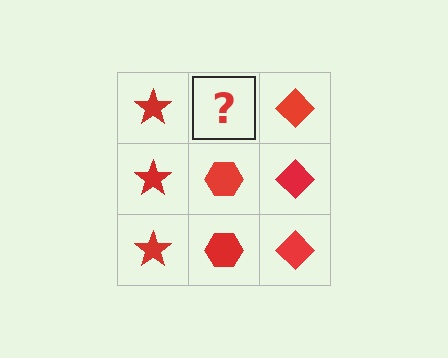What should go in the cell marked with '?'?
The missing cell should contain a red hexagon.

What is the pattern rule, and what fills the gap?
The rule is that each column has a consistent shape. The gap should be filled with a red hexagon.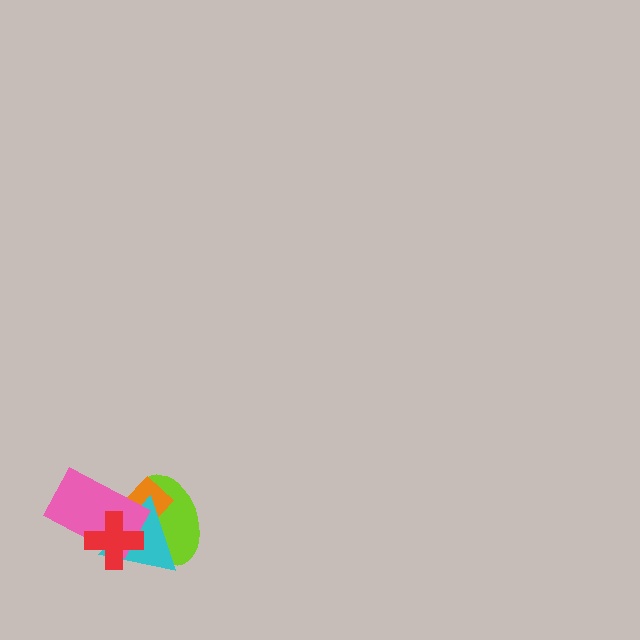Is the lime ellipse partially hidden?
Yes, it is partially covered by another shape.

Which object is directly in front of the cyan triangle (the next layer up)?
The pink rectangle is directly in front of the cyan triangle.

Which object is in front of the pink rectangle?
The red cross is in front of the pink rectangle.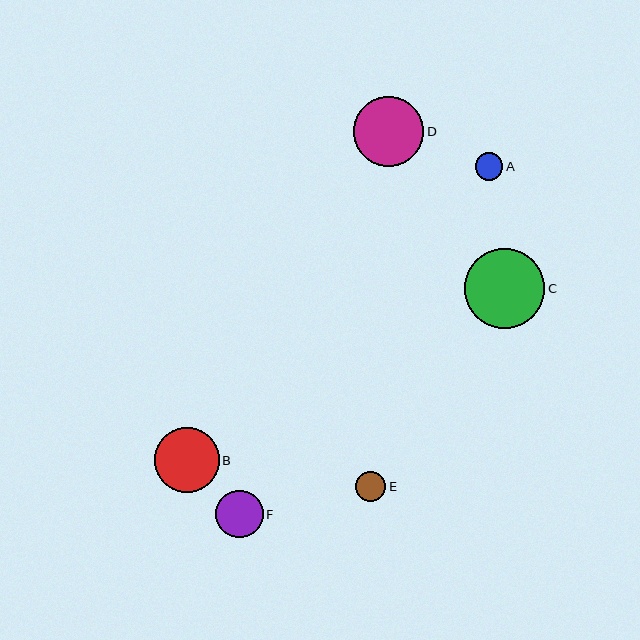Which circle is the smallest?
Circle A is the smallest with a size of approximately 27 pixels.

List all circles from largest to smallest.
From largest to smallest: C, D, B, F, E, A.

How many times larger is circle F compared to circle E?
Circle F is approximately 1.6 times the size of circle E.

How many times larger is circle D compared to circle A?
Circle D is approximately 2.6 times the size of circle A.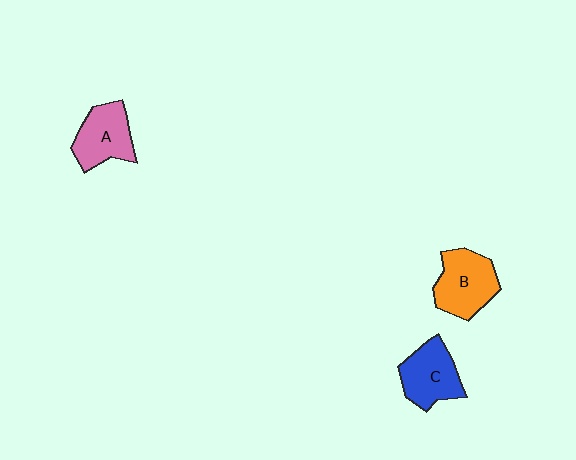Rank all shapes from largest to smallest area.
From largest to smallest: B (orange), C (blue), A (pink).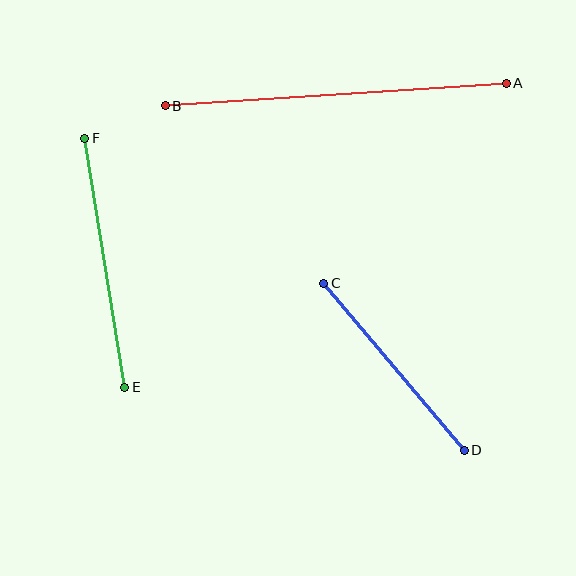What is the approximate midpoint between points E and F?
The midpoint is at approximately (105, 263) pixels.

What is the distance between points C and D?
The distance is approximately 218 pixels.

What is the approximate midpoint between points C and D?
The midpoint is at approximately (394, 367) pixels.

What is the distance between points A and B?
The distance is approximately 342 pixels.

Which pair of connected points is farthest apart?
Points A and B are farthest apart.